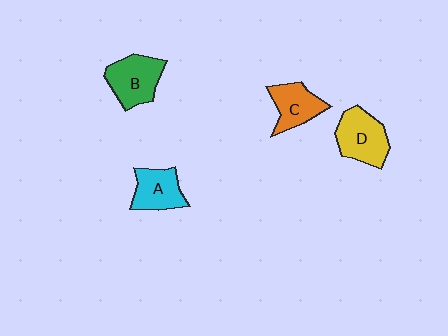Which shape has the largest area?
Shape D (yellow).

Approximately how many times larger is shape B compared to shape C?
Approximately 1.2 times.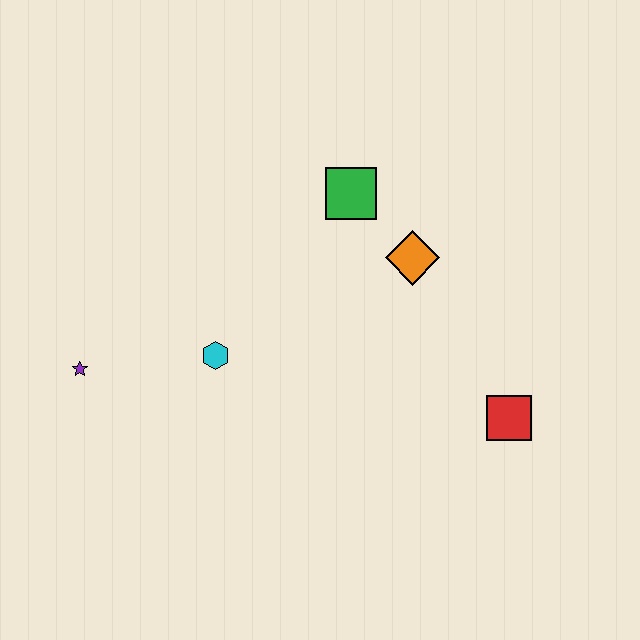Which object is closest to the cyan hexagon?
The purple star is closest to the cyan hexagon.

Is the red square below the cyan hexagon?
Yes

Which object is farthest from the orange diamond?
The purple star is farthest from the orange diamond.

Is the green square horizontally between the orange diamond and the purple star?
Yes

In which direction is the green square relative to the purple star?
The green square is to the right of the purple star.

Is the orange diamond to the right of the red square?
No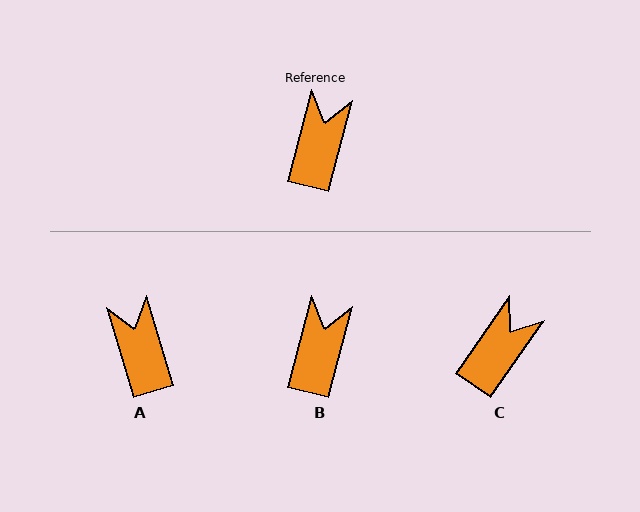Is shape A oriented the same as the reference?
No, it is off by about 31 degrees.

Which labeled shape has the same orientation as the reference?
B.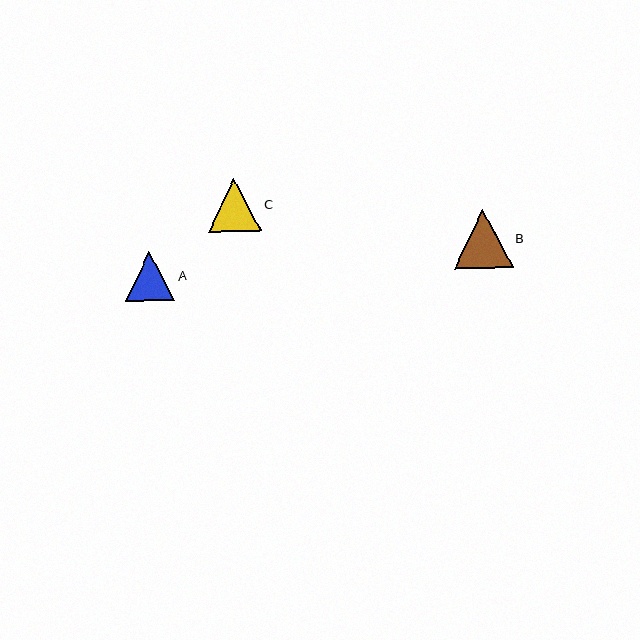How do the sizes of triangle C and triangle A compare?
Triangle C and triangle A are approximately the same size.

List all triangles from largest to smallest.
From largest to smallest: B, C, A.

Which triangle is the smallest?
Triangle A is the smallest with a size of approximately 50 pixels.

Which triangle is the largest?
Triangle B is the largest with a size of approximately 59 pixels.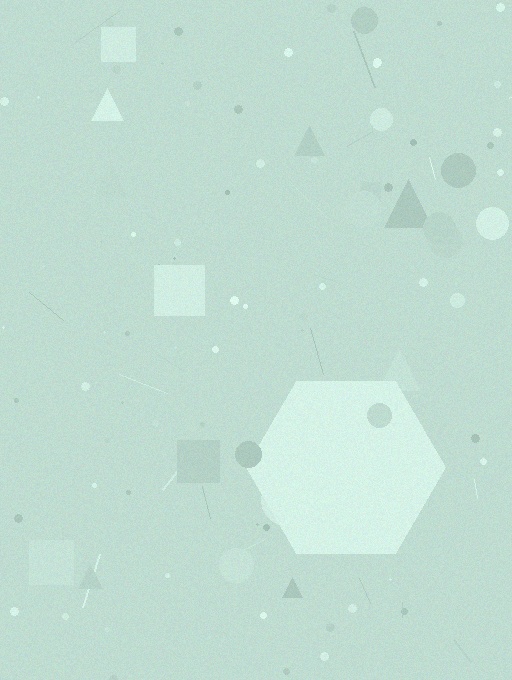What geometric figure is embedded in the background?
A hexagon is embedded in the background.